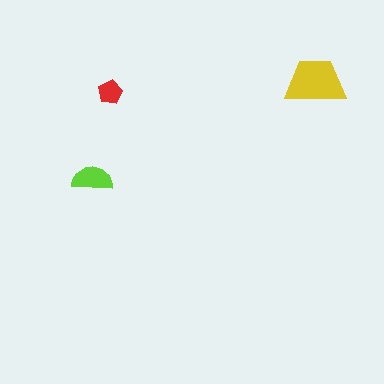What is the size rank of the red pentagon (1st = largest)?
3rd.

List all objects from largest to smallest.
The yellow trapezoid, the lime semicircle, the red pentagon.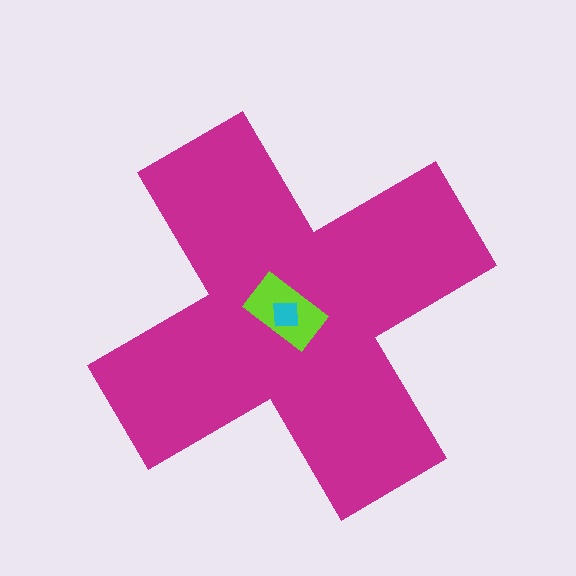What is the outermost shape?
The magenta cross.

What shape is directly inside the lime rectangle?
The cyan square.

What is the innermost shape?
The cyan square.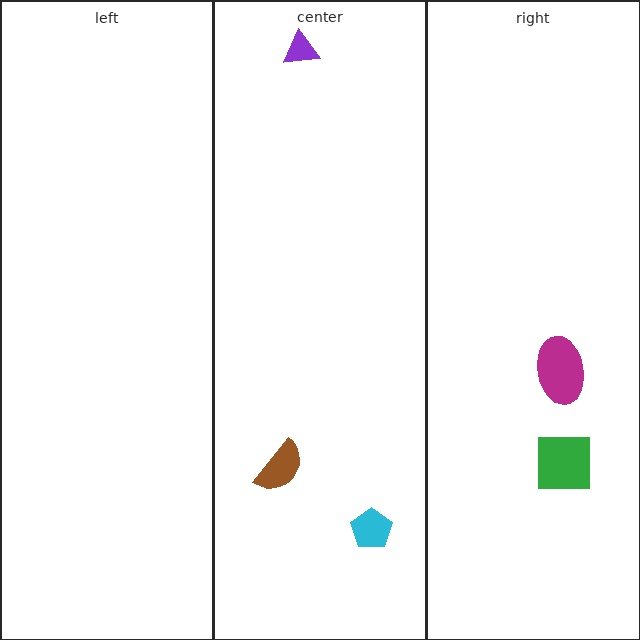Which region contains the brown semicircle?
The center region.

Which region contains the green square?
The right region.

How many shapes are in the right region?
2.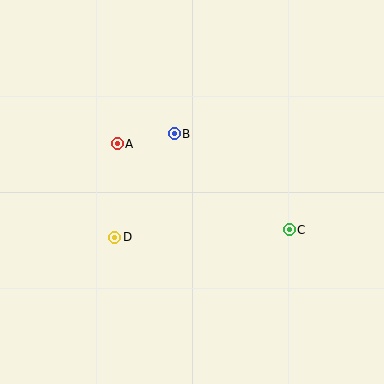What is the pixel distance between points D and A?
The distance between D and A is 93 pixels.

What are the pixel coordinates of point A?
Point A is at (117, 144).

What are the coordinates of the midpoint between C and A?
The midpoint between C and A is at (203, 187).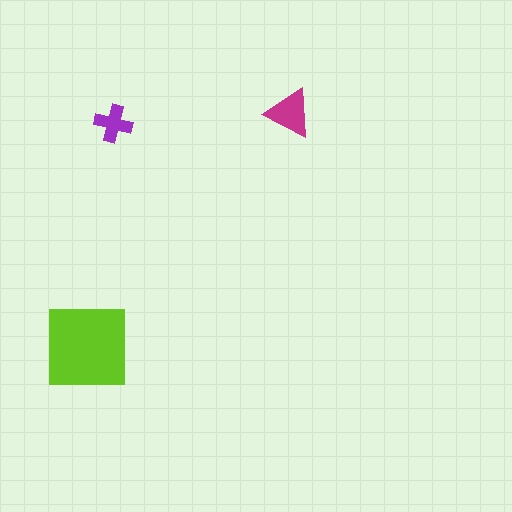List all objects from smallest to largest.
The purple cross, the magenta triangle, the lime square.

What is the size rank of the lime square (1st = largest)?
1st.